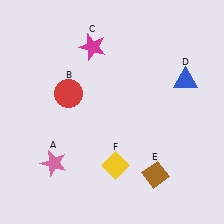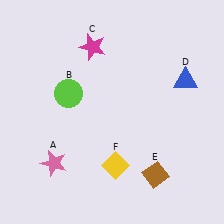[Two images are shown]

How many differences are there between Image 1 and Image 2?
There is 1 difference between the two images.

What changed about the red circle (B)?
In Image 1, B is red. In Image 2, it changed to lime.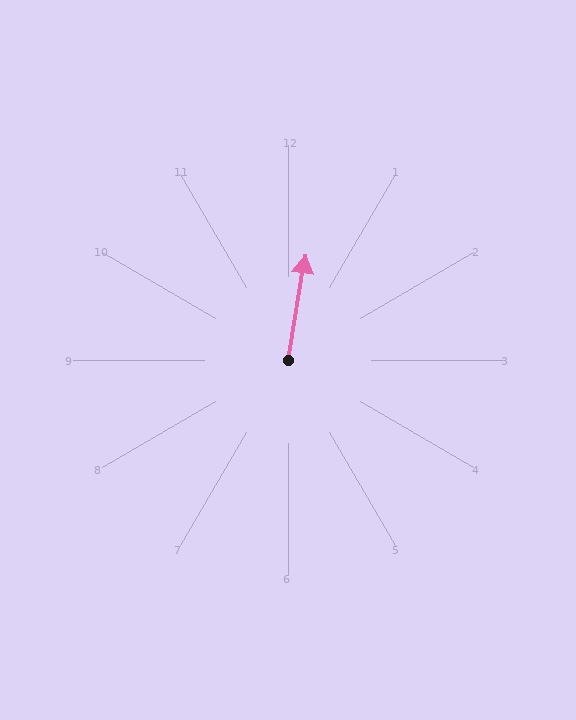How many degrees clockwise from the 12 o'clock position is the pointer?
Approximately 10 degrees.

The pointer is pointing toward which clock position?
Roughly 12 o'clock.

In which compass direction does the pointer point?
North.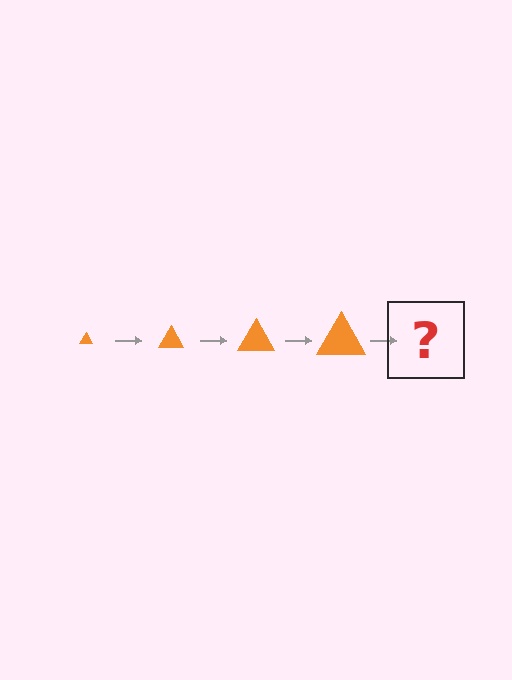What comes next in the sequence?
The next element should be an orange triangle, larger than the previous one.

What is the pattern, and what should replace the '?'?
The pattern is that the triangle gets progressively larger each step. The '?' should be an orange triangle, larger than the previous one.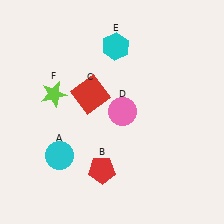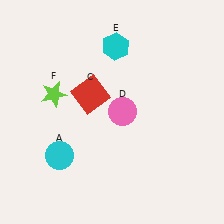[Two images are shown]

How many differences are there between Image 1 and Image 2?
There is 1 difference between the two images.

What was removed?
The red pentagon (B) was removed in Image 2.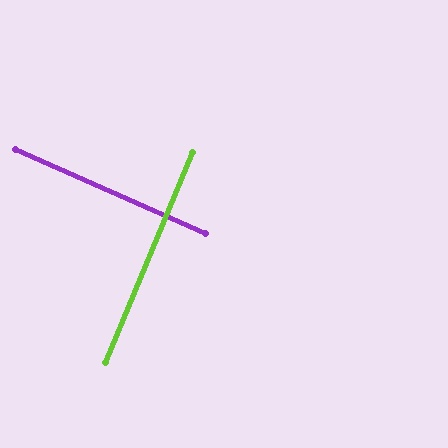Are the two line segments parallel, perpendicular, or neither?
Perpendicular — they meet at approximately 89°.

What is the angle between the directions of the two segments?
Approximately 89 degrees.